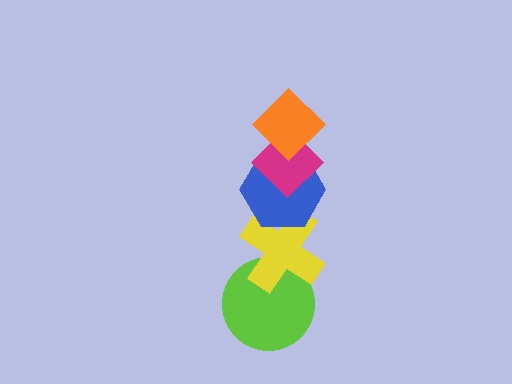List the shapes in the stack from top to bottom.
From top to bottom: the orange diamond, the magenta diamond, the blue hexagon, the yellow cross, the lime circle.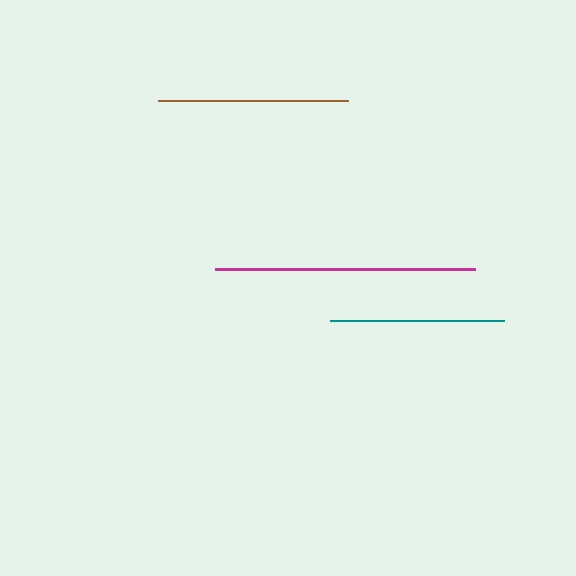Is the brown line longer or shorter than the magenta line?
The magenta line is longer than the brown line.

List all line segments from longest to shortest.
From longest to shortest: magenta, brown, teal.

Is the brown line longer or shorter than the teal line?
The brown line is longer than the teal line.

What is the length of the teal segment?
The teal segment is approximately 174 pixels long.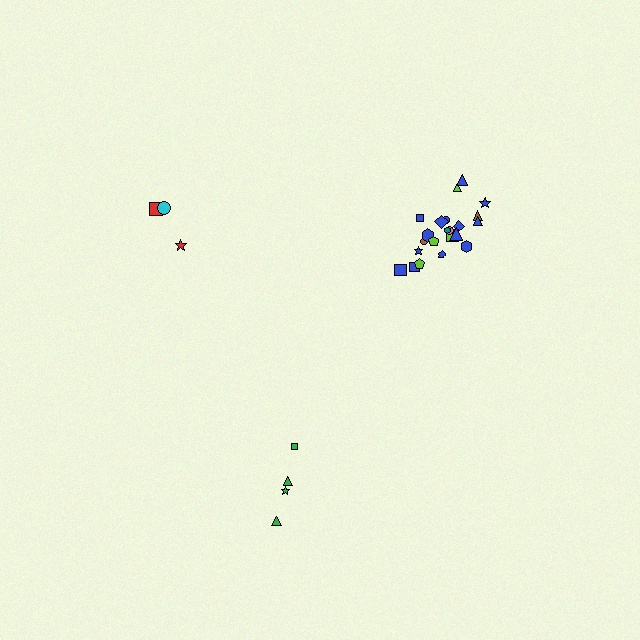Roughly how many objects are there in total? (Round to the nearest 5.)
Roughly 30 objects in total.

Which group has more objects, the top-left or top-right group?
The top-right group.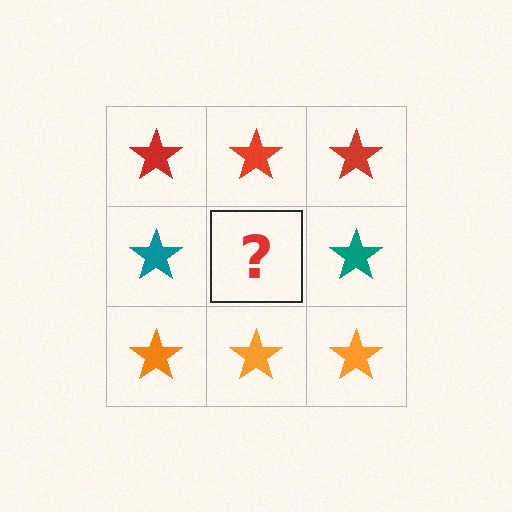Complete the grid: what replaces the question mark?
The question mark should be replaced with a teal star.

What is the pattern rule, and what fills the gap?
The rule is that each row has a consistent color. The gap should be filled with a teal star.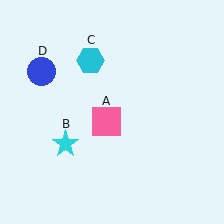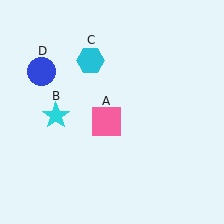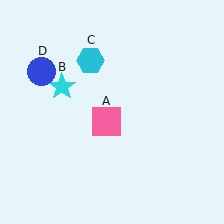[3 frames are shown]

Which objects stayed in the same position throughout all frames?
Pink square (object A) and cyan hexagon (object C) and blue circle (object D) remained stationary.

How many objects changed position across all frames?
1 object changed position: cyan star (object B).